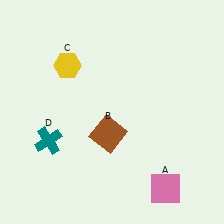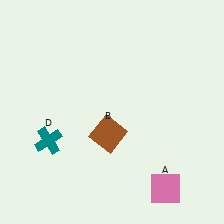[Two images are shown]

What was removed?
The yellow hexagon (C) was removed in Image 2.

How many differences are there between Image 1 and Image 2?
There is 1 difference between the two images.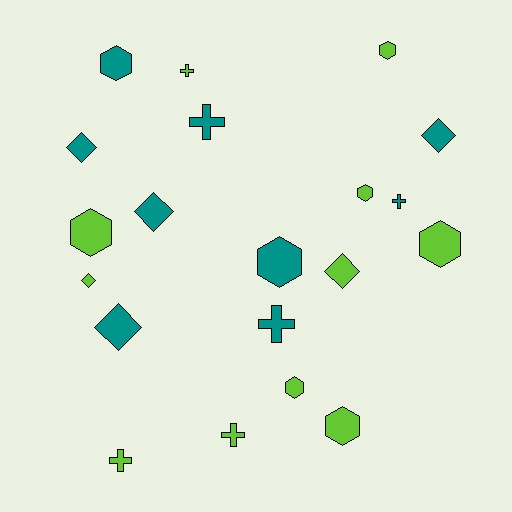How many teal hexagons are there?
There are 2 teal hexagons.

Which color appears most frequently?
Lime, with 11 objects.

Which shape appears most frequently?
Hexagon, with 8 objects.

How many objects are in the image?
There are 20 objects.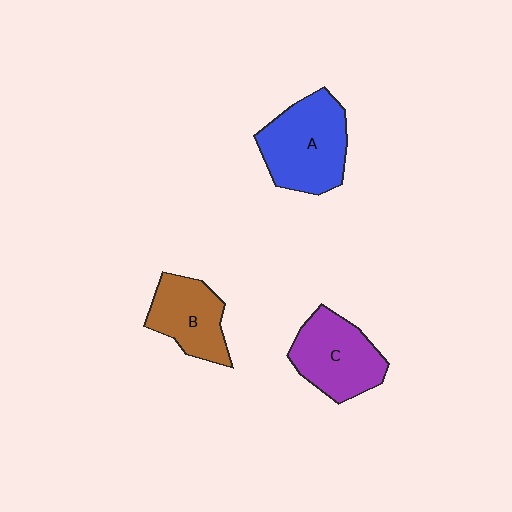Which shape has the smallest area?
Shape B (brown).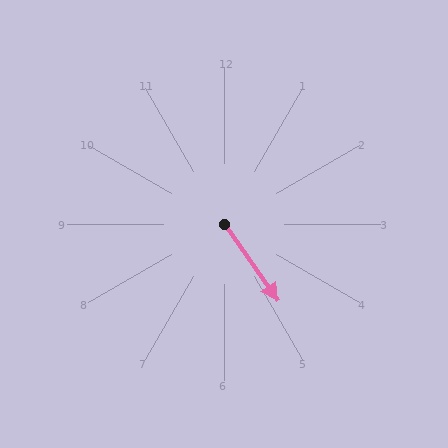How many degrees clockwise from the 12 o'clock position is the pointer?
Approximately 145 degrees.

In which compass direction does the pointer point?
Southeast.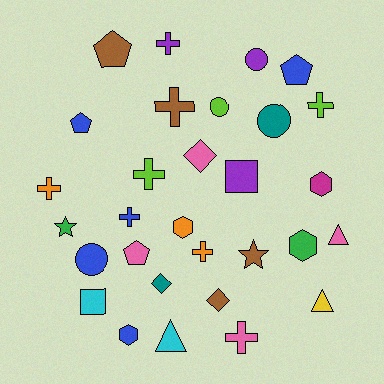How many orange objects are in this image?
There are 3 orange objects.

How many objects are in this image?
There are 30 objects.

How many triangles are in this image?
There are 3 triangles.